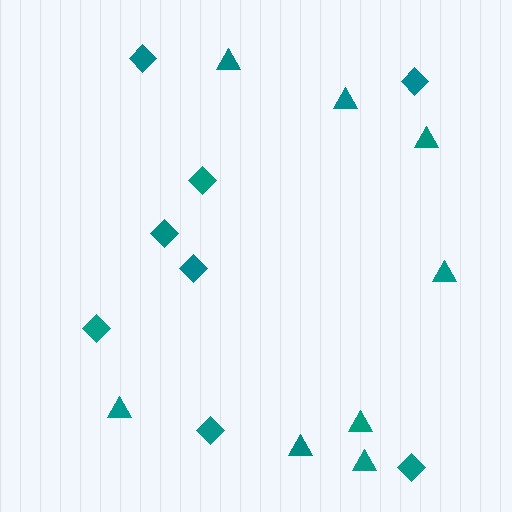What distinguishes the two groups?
There are 2 groups: one group of diamonds (8) and one group of triangles (8).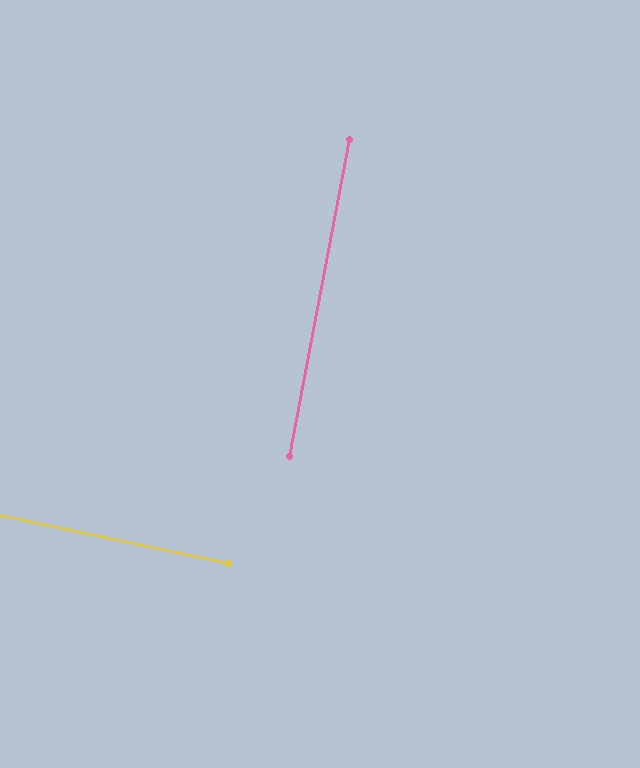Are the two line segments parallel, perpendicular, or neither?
Perpendicular — they meet at approximately 89°.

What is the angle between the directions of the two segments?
Approximately 89 degrees.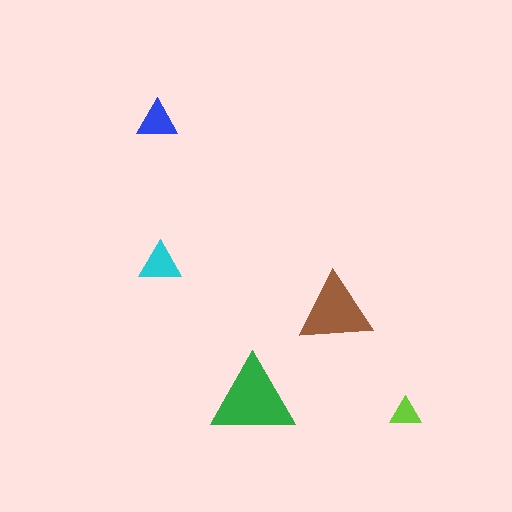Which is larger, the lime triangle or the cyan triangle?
The cyan one.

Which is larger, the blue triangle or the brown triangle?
The brown one.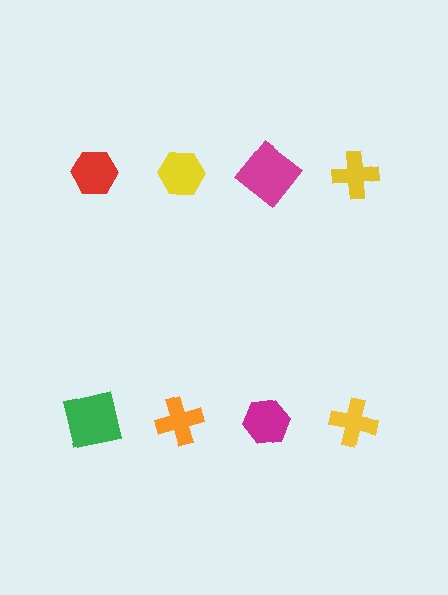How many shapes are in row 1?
4 shapes.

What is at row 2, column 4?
A yellow cross.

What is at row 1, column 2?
A yellow hexagon.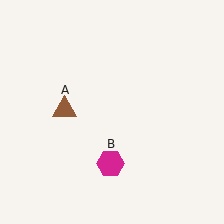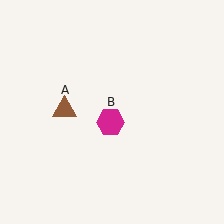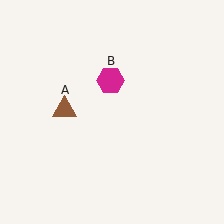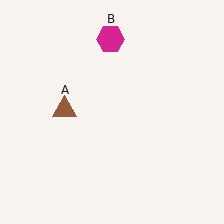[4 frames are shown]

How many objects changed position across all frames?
1 object changed position: magenta hexagon (object B).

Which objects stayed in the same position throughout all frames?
Brown triangle (object A) remained stationary.